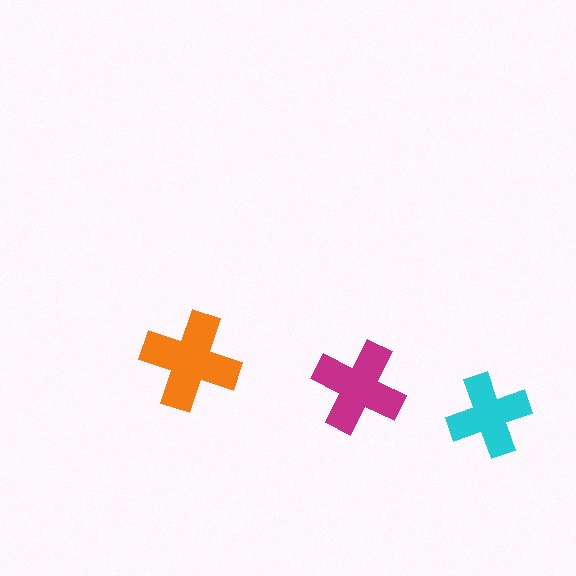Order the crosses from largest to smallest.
the orange one, the magenta one, the cyan one.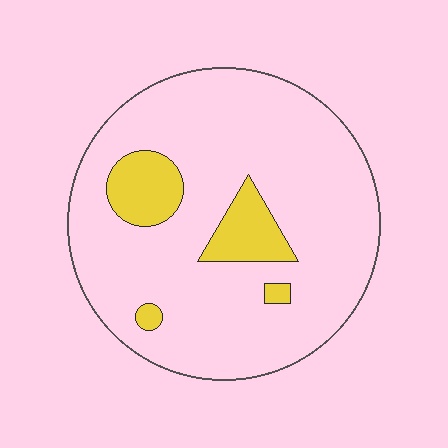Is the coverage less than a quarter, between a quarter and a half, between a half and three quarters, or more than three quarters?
Less than a quarter.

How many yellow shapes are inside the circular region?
4.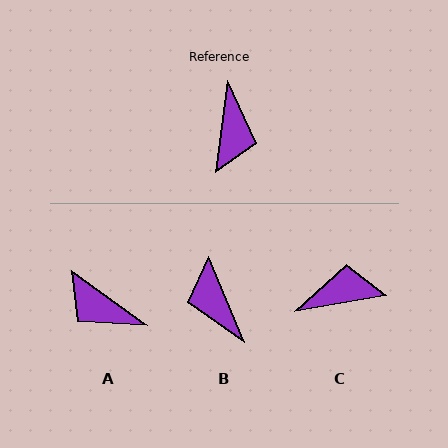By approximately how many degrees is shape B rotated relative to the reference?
Approximately 150 degrees clockwise.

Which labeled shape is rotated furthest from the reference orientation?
B, about 150 degrees away.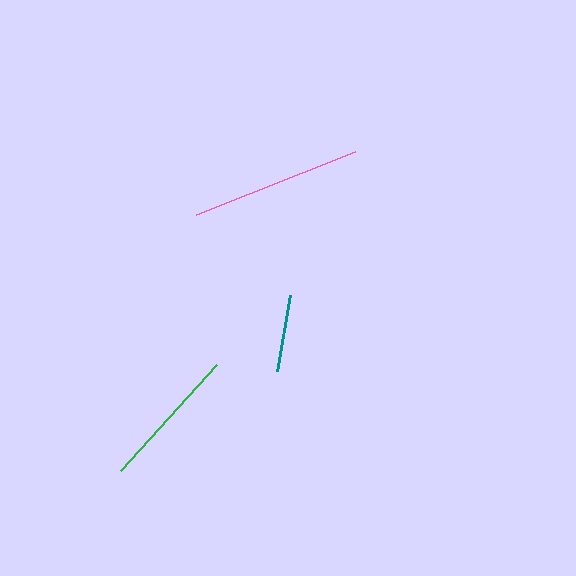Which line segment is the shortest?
The teal line is the shortest at approximately 77 pixels.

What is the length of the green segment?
The green segment is approximately 143 pixels long.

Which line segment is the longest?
The pink line is the longest at approximately 171 pixels.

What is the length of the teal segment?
The teal segment is approximately 77 pixels long.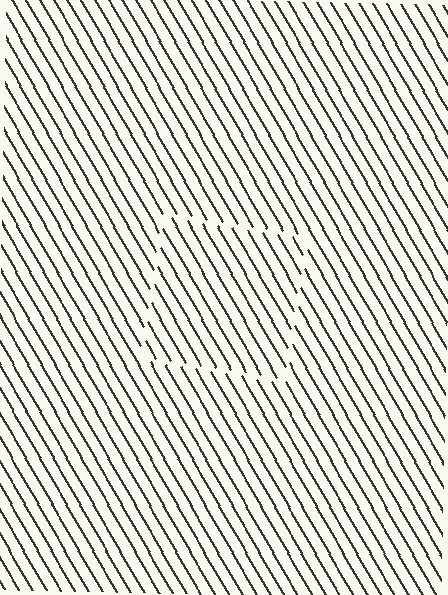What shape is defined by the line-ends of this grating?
An illusory square. The interior of the shape contains the same grating, shifted by half a period — the contour is defined by the phase discontinuity where line-ends from the inner and outer gratings abut.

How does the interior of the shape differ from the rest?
The interior of the shape contains the same grating, shifted by half a period — the contour is defined by the phase discontinuity where line-ends from the inner and outer gratings abut.